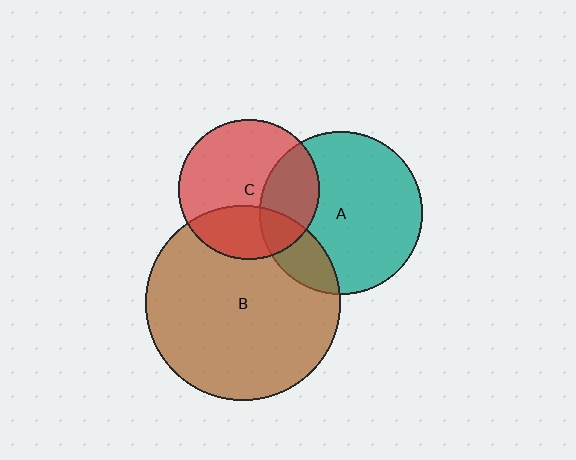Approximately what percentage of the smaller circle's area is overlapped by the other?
Approximately 20%.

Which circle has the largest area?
Circle B (brown).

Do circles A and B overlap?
Yes.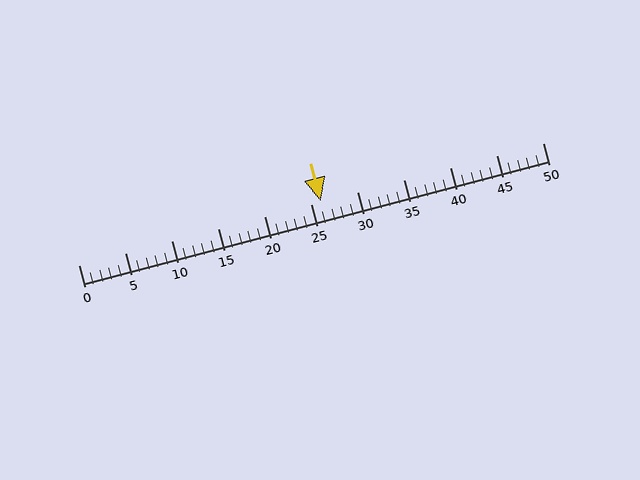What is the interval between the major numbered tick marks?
The major tick marks are spaced 5 units apart.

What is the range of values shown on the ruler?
The ruler shows values from 0 to 50.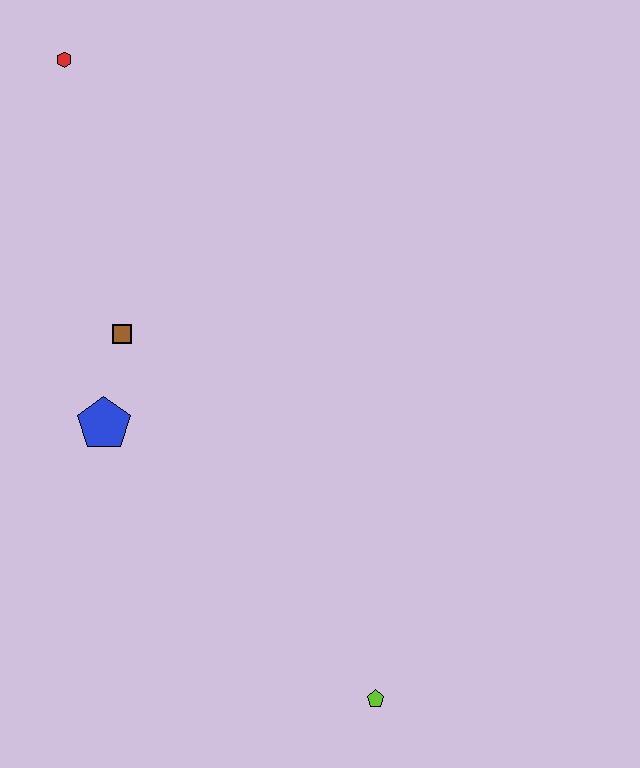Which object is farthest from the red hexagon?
The lime pentagon is farthest from the red hexagon.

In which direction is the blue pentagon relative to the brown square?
The blue pentagon is below the brown square.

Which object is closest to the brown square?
The blue pentagon is closest to the brown square.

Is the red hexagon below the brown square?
No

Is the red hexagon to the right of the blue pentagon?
No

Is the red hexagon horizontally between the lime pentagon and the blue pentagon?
No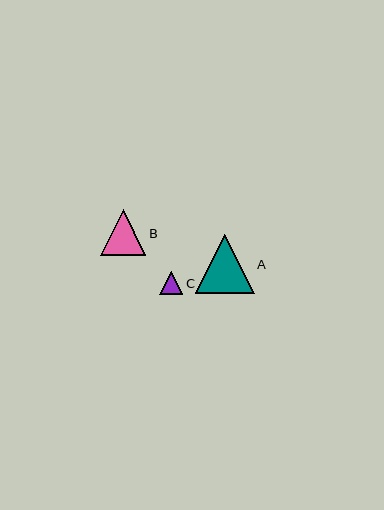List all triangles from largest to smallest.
From largest to smallest: A, B, C.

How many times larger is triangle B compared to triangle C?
Triangle B is approximately 2.0 times the size of triangle C.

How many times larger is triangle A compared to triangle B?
Triangle A is approximately 1.3 times the size of triangle B.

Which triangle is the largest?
Triangle A is the largest with a size of approximately 59 pixels.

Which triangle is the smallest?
Triangle C is the smallest with a size of approximately 23 pixels.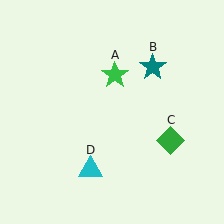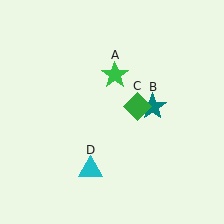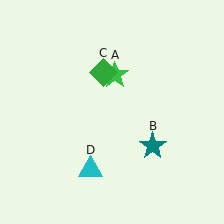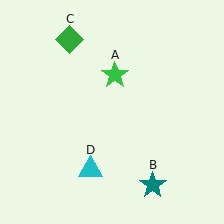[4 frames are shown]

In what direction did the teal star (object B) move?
The teal star (object B) moved down.